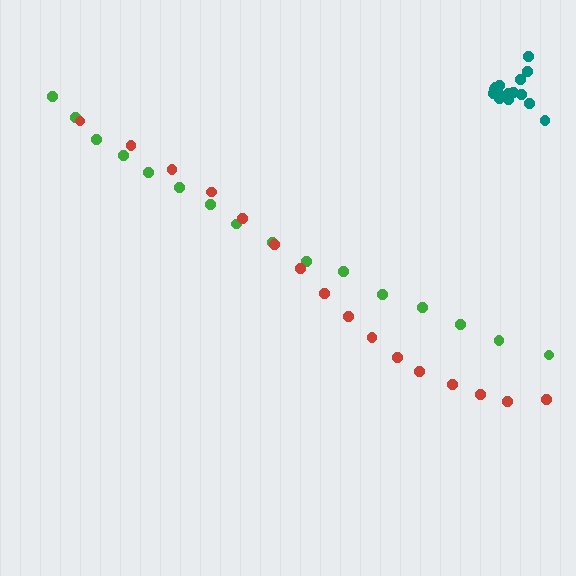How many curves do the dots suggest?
There are 3 distinct paths.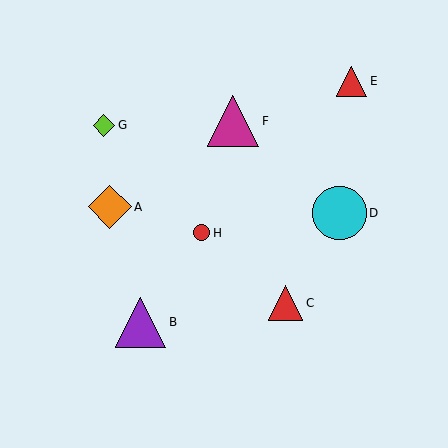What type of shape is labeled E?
Shape E is a red triangle.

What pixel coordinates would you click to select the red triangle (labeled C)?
Click at (286, 303) to select the red triangle C.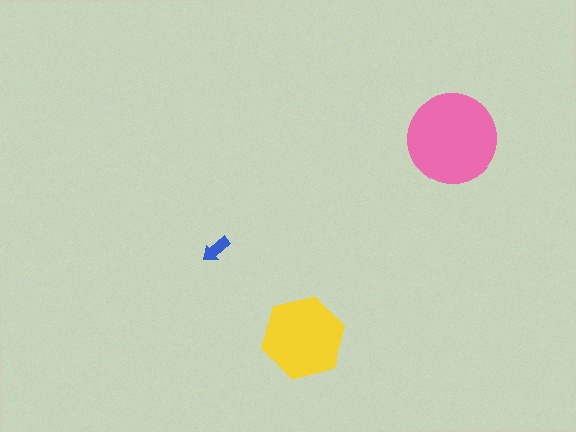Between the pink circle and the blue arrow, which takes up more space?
The pink circle.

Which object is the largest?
The pink circle.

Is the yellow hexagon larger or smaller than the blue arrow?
Larger.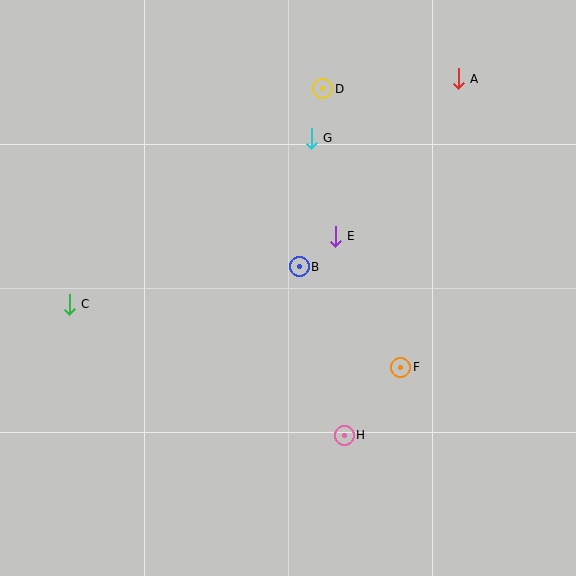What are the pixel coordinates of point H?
Point H is at (344, 435).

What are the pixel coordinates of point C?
Point C is at (69, 304).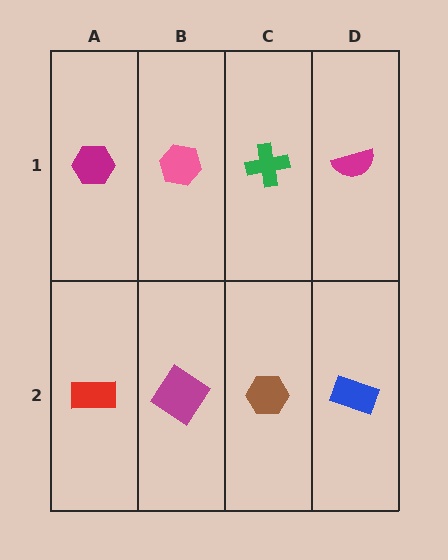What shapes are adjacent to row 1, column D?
A blue rectangle (row 2, column D), a green cross (row 1, column C).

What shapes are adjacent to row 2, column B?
A pink hexagon (row 1, column B), a red rectangle (row 2, column A), a brown hexagon (row 2, column C).